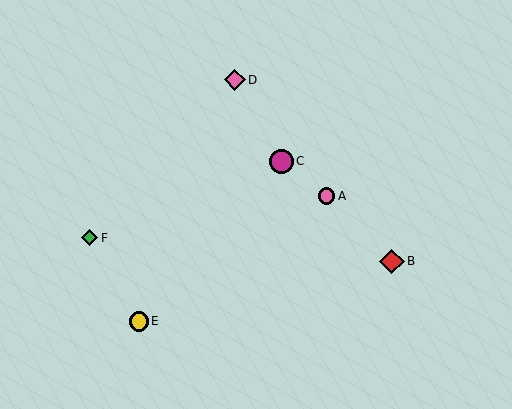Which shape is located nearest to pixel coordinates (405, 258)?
The red diamond (labeled B) at (392, 261) is nearest to that location.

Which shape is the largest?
The red diamond (labeled B) is the largest.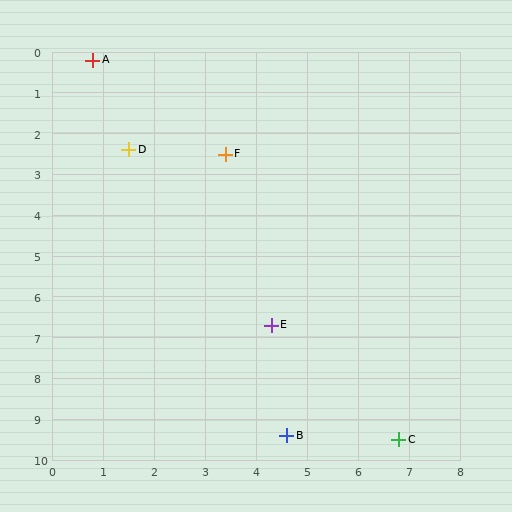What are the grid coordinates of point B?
Point B is at approximately (4.6, 9.4).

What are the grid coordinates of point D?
Point D is at approximately (1.5, 2.4).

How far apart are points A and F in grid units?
Points A and F are about 3.5 grid units apart.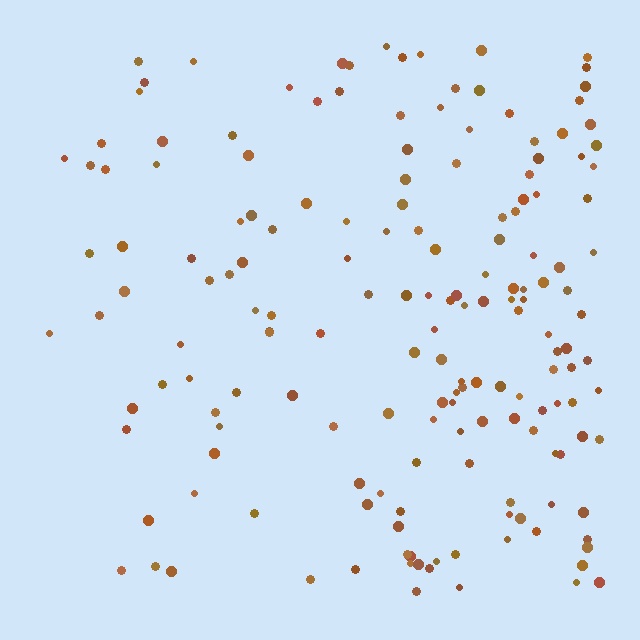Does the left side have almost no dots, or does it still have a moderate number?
Still a moderate number, just noticeably fewer than the right.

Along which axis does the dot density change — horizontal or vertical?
Horizontal.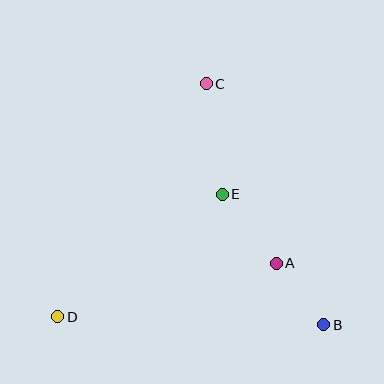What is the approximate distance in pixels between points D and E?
The distance between D and E is approximately 205 pixels.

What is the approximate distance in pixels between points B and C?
The distance between B and C is approximately 268 pixels.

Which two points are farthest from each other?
Points C and D are farthest from each other.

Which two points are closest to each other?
Points A and B are closest to each other.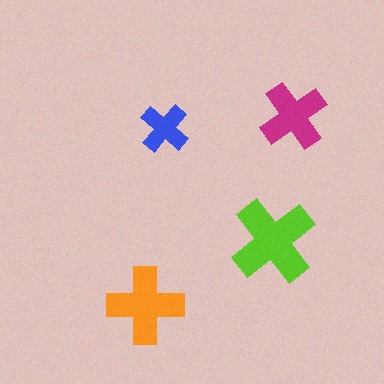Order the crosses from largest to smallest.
the lime one, the orange one, the magenta one, the blue one.